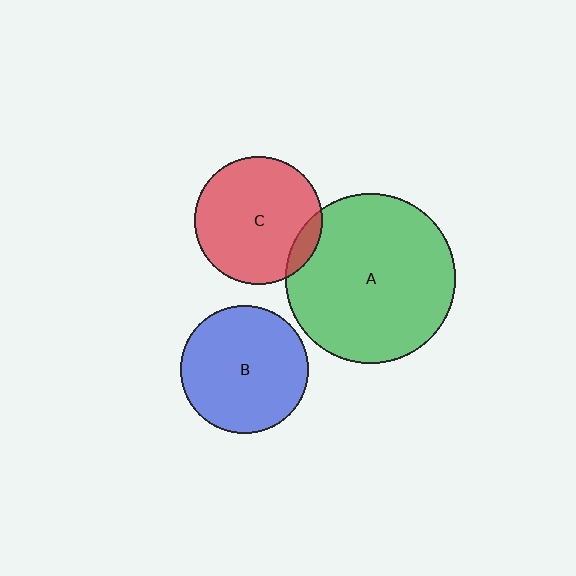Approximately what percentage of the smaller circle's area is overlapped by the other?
Approximately 10%.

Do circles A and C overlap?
Yes.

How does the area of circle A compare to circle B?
Approximately 1.8 times.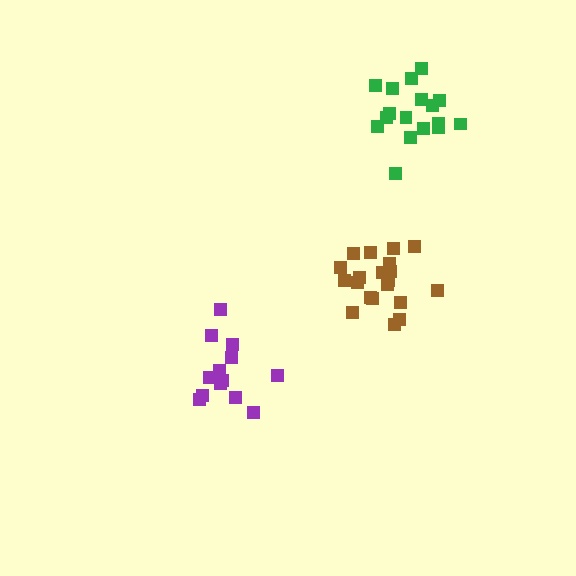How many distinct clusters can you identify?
There are 3 distinct clusters.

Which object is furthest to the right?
The green cluster is rightmost.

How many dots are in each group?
Group 1: 14 dots, Group 2: 20 dots, Group 3: 17 dots (51 total).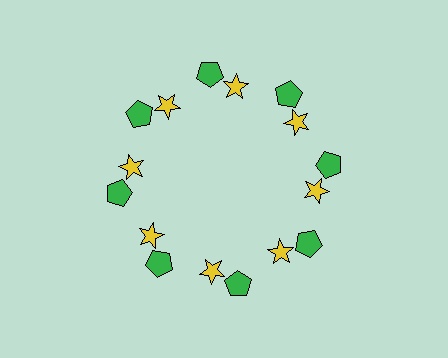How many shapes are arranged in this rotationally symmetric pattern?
There are 16 shapes, arranged in 8 groups of 2.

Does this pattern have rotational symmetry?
Yes, this pattern has 8-fold rotational symmetry. It looks the same after rotating 45 degrees around the center.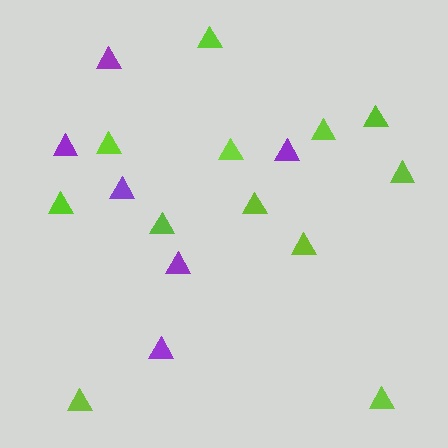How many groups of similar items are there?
There are 2 groups: one group of lime triangles (12) and one group of purple triangles (6).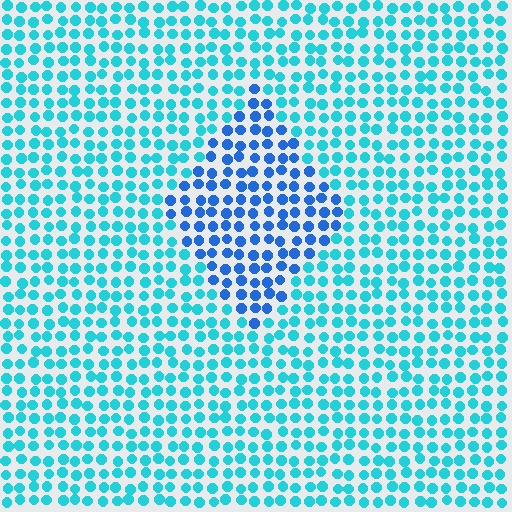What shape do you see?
I see a diamond.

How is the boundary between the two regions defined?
The boundary is defined purely by a slight shift in hue (about 34 degrees). Spacing, size, and orientation are identical on both sides.